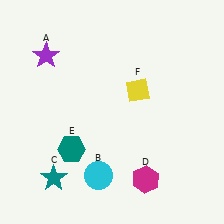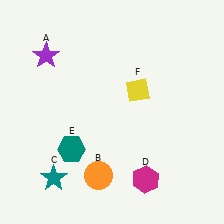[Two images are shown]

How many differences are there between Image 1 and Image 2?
There is 1 difference between the two images.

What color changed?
The circle (B) changed from cyan in Image 1 to orange in Image 2.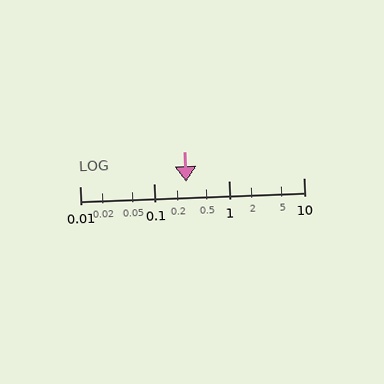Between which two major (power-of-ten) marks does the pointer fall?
The pointer is between 0.1 and 1.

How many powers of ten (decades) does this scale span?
The scale spans 3 decades, from 0.01 to 10.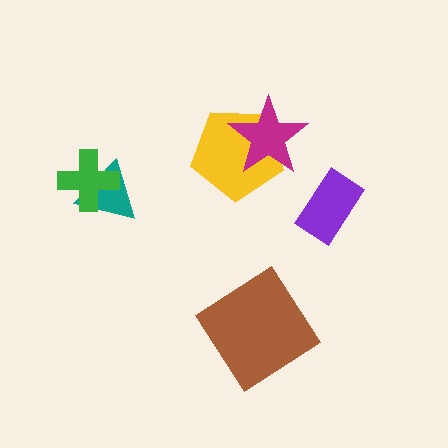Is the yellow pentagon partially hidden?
Yes, it is partially covered by another shape.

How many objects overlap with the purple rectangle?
0 objects overlap with the purple rectangle.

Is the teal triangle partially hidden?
Yes, it is partially covered by another shape.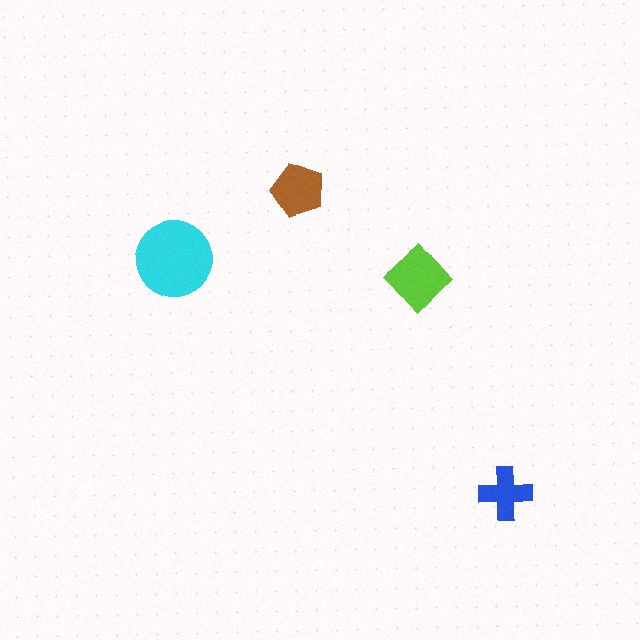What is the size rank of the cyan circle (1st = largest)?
1st.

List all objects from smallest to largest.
The blue cross, the brown pentagon, the lime diamond, the cyan circle.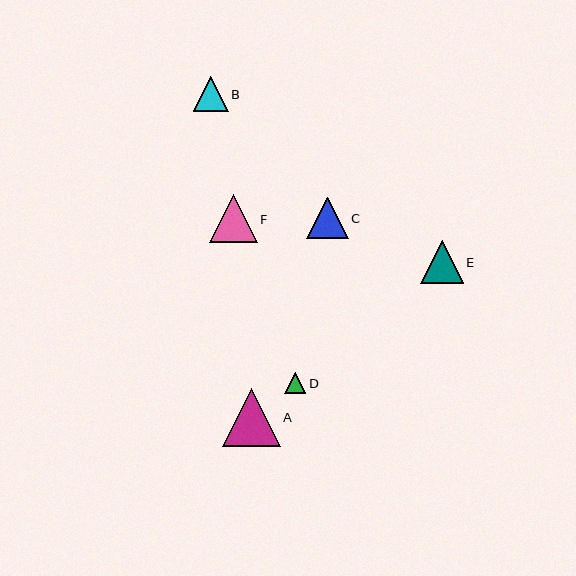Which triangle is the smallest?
Triangle D is the smallest with a size of approximately 21 pixels.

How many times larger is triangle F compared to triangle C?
Triangle F is approximately 1.1 times the size of triangle C.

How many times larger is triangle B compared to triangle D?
Triangle B is approximately 1.7 times the size of triangle D.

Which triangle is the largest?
Triangle A is the largest with a size of approximately 58 pixels.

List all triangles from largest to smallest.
From largest to smallest: A, F, E, C, B, D.